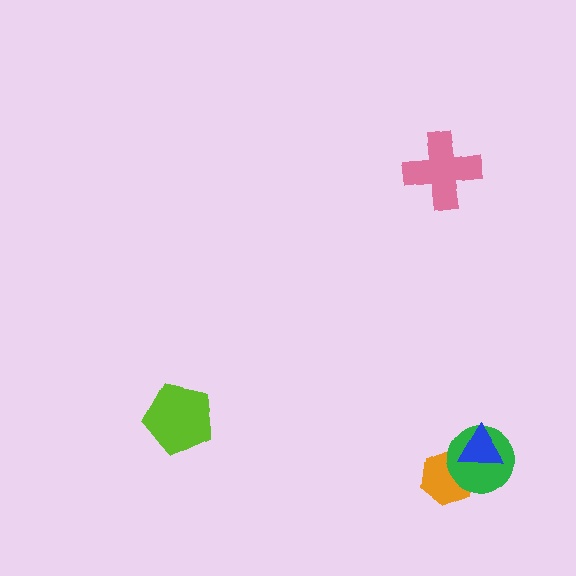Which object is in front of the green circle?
The blue triangle is in front of the green circle.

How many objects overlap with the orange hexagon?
2 objects overlap with the orange hexagon.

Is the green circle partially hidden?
Yes, it is partially covered by another shape.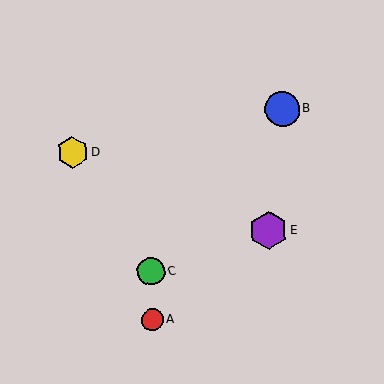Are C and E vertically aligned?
No, C is at x≈151 and E is at x≈269.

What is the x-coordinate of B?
Object B is at x≈282.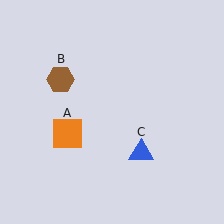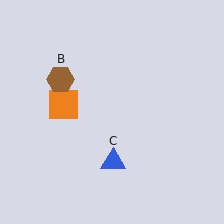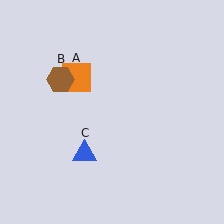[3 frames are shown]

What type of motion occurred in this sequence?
The orange square (object A), blue triangle (object C) rotated clockwise around the center of the scene.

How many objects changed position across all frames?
2 objects changed position: orange square (object A), blue triangle (object C).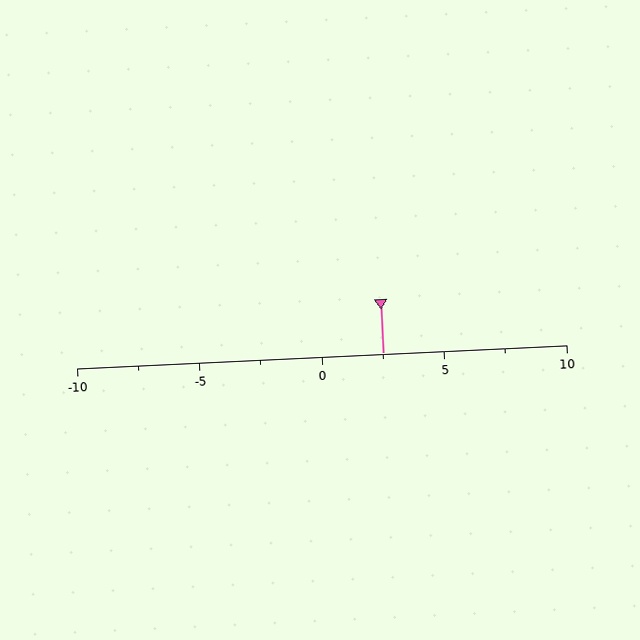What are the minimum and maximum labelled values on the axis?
The axis runs from -10 to 10.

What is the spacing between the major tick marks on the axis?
The major ticks are spaced 5 apart.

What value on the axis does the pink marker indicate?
The marker indicates approximately 2.5.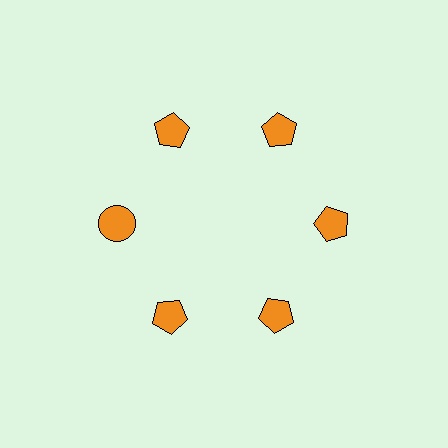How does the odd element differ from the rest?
It has a different shape: circle instead of pentagon.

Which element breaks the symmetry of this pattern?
The orange circle at roughly the 9 o'clock position breaks the symmetry. All other shapes are orange pentagons.